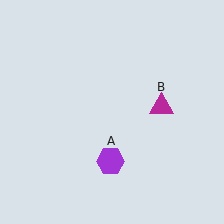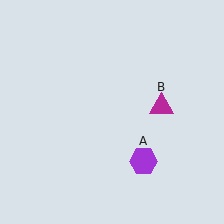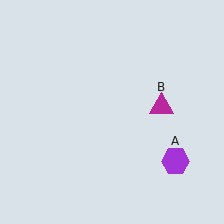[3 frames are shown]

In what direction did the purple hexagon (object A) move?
The purple hexagon (object A) moved right.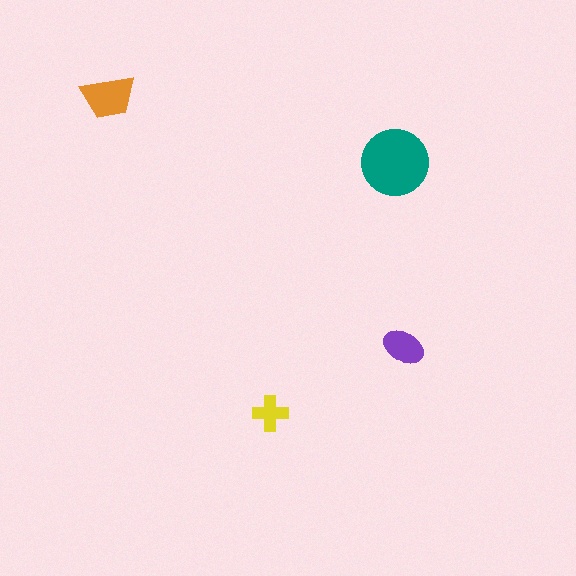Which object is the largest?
The teal circle.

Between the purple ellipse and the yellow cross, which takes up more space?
The purple ellipse.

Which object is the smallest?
The yellow cross.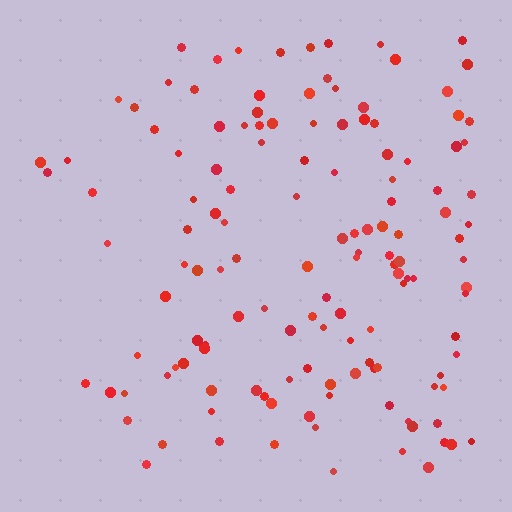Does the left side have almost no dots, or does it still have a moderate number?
Still a moderate number, just noticeably fewer than the right.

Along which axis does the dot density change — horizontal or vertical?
Horizontal.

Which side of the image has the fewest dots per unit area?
The left.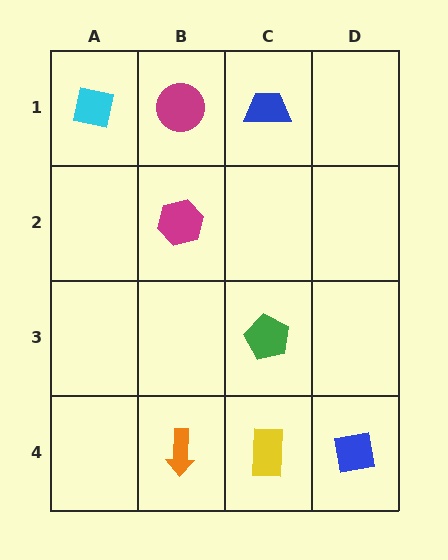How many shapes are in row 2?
1 shape.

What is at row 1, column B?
A magenta circle.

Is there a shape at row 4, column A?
No, that cell is empty.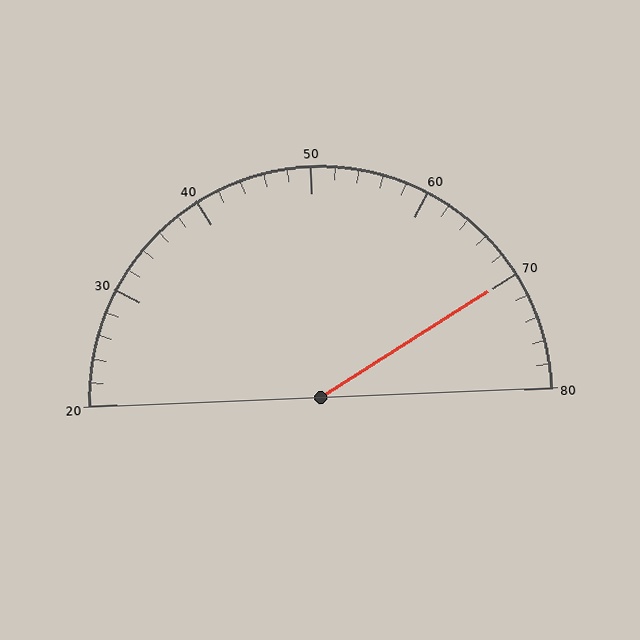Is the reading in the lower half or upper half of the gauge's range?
The reading is in the upper half of the range (20 to 80).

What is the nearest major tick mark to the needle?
The nearest major tick mark is 70.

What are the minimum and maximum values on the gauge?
The gauge ranges from 20 to 80.